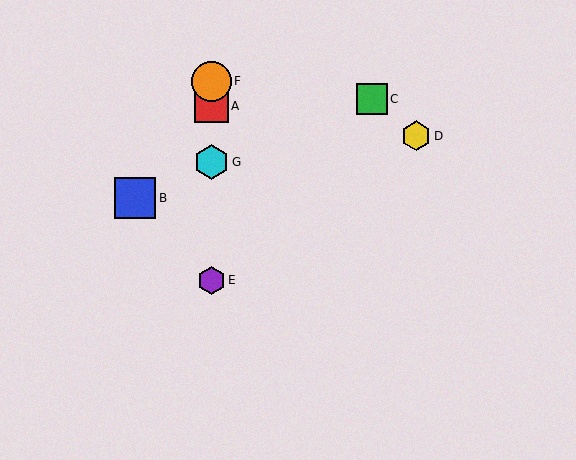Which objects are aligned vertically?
Objects A, E, F, G are aligned vertically.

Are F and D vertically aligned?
No, F is at x≈211 and D is at x≈416.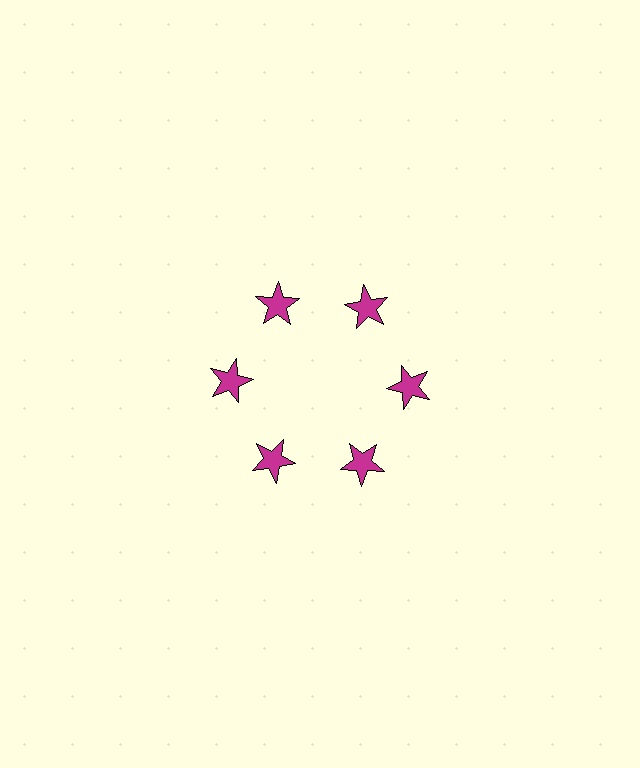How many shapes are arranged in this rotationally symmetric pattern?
There are 6 shapes, arranged in 6 groups of 1.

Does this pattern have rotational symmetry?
Yes, this pattern has 6-fold rotational symmetry. It looks the same after rotating 60 degrees around the center.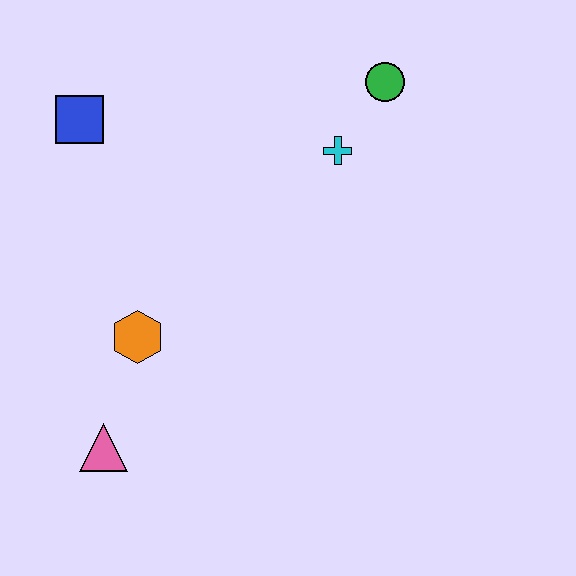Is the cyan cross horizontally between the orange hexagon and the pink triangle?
No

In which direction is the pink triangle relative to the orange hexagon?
The pink triangle is below the orange hexagon.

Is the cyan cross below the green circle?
Yes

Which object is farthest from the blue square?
The pink triangle is farthest from the blue square.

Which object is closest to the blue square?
The orange hexagon is closest to the blue square.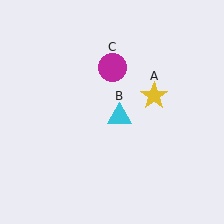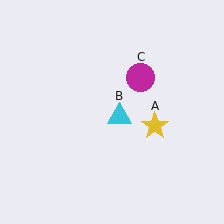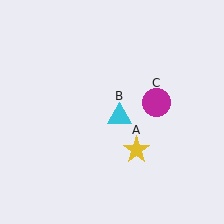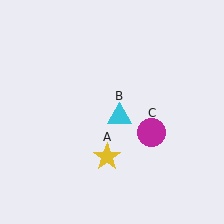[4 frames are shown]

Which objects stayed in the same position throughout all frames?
Cyan triangle (object B) remained stationary.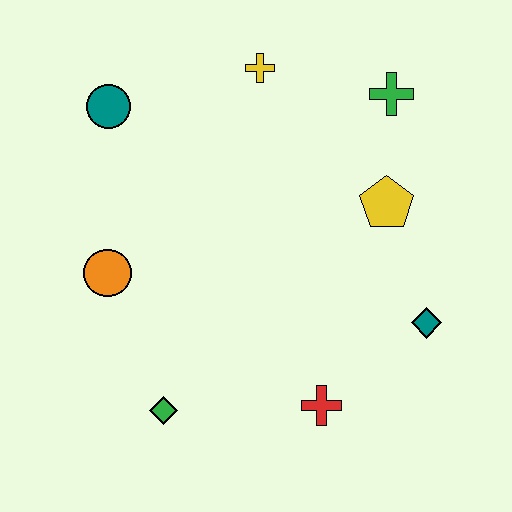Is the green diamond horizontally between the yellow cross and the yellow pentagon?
No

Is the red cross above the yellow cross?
No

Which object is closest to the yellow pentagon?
The green cross is closest to the yellow pentagon.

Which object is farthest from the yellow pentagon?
The green diamond is farthest from the yellow pentagon.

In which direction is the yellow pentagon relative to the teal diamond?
The yellow pentagon is above the teal diamond.